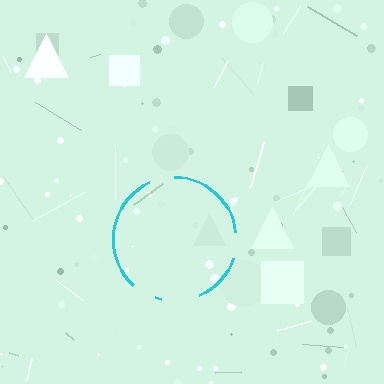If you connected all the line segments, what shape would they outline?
They would outline a circle.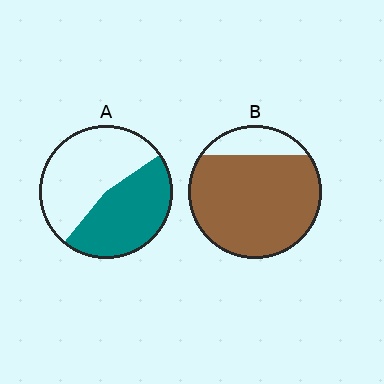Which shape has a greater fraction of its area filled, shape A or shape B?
Shape B.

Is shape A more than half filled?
No.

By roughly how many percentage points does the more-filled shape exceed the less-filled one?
By roughly 35 percentage points (B over A).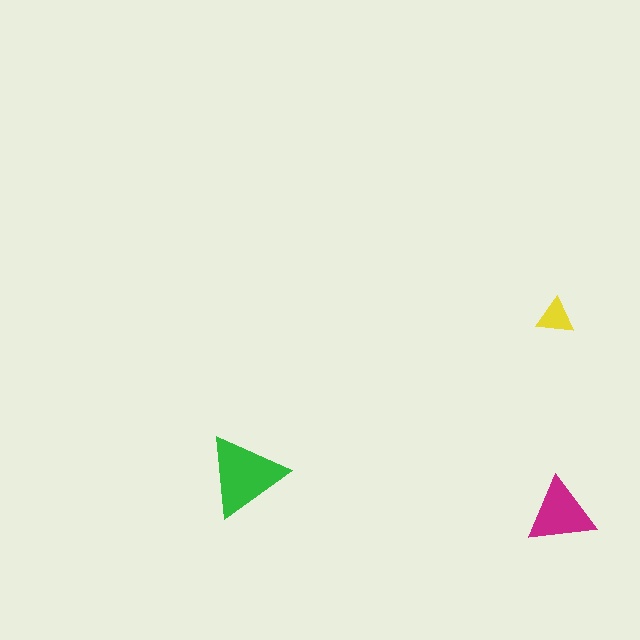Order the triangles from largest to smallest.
the green one, the magenta one, the yellow one.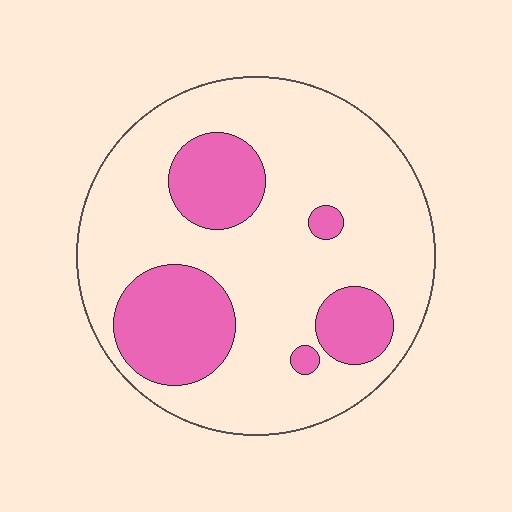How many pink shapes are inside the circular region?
5.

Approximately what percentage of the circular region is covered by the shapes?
Approximately 25%.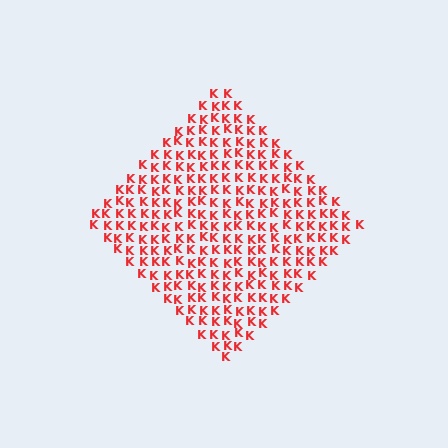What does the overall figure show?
The overall figure shows a diamond.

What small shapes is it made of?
It is made of small letter K's.